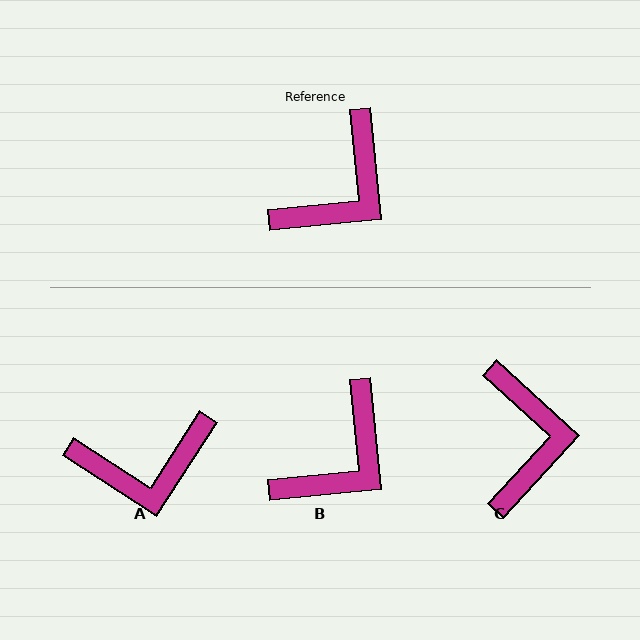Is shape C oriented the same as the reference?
No, it is off by about 42 degrees.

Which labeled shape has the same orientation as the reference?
B.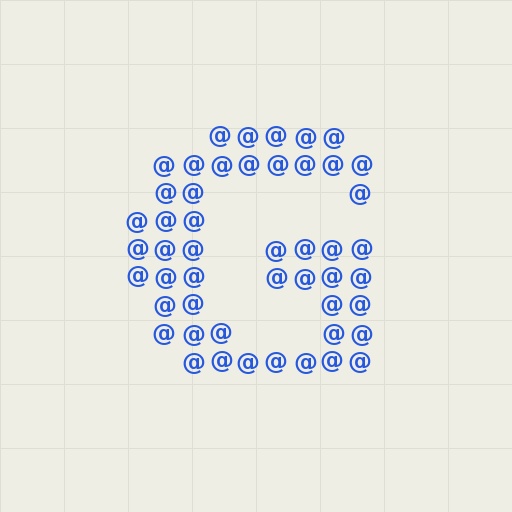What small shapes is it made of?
It is made of small at signs.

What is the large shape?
The large shape is the letter G.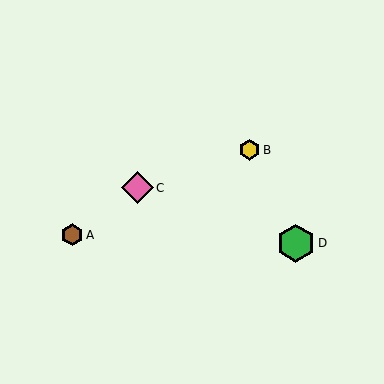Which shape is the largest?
The green hexagon (labeled D) is the largest.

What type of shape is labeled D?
Shape D is a green hexagon.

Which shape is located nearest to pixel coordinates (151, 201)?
The pink diamond (labeled C) at (137, 188) is nearest to that location.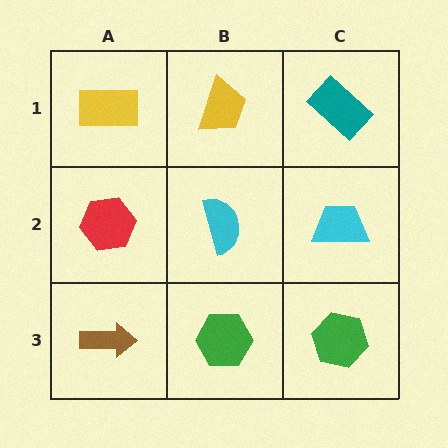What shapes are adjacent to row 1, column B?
A cyan semicircle (row 2, column B), a yellow rectangle (row 1, column A), a teal rectangle (row 1, column C).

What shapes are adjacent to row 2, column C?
A teal rectangle (row 1, column C), a green hexagon (row 3, column C), a cyan semicircle (row 2, column B).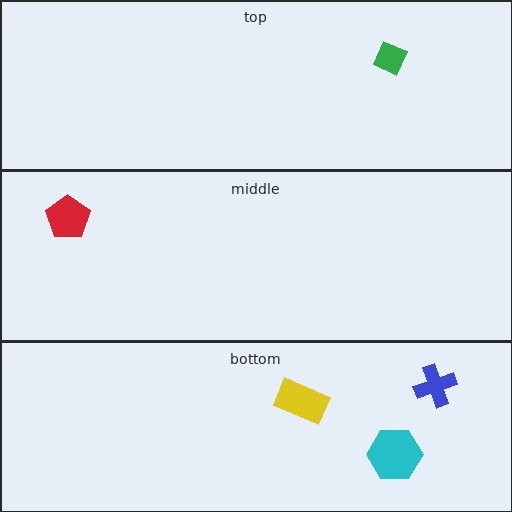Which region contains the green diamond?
The top region.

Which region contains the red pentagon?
The middle region.